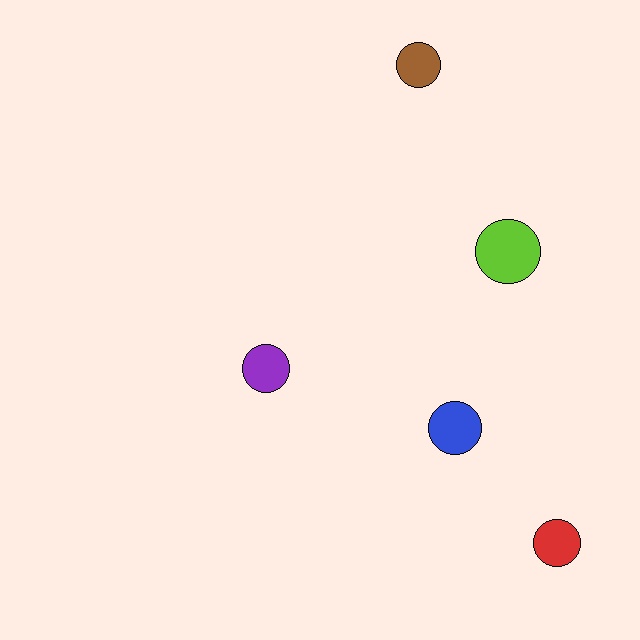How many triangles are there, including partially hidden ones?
There are no triangles.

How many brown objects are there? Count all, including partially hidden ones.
There is 1 brown object.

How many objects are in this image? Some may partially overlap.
There are 5 objects.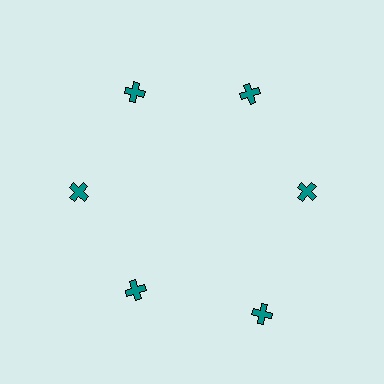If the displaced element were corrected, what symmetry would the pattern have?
It would have 6-fold rotational symmetry — the pattern would map onto itself every 60 degrees.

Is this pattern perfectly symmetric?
No. The 6 teal crosses are arranged in a ring, but one element near the 5 o'clock position is pushed outward from the center, breaking the 6-fold rotational symmetry.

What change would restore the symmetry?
The symmetry would be restored by moving it inward, back onto the ring so that all 6 crosses sit at equal angles and equal distance from the center.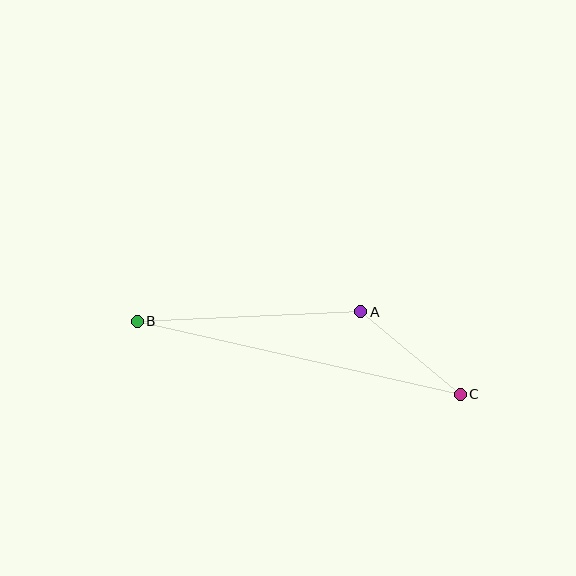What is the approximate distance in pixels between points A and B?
The distance between A and B is approximately 224 pixels.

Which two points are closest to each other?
Points A and C are closest to each other.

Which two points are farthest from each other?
Points B and C are farthest from each other.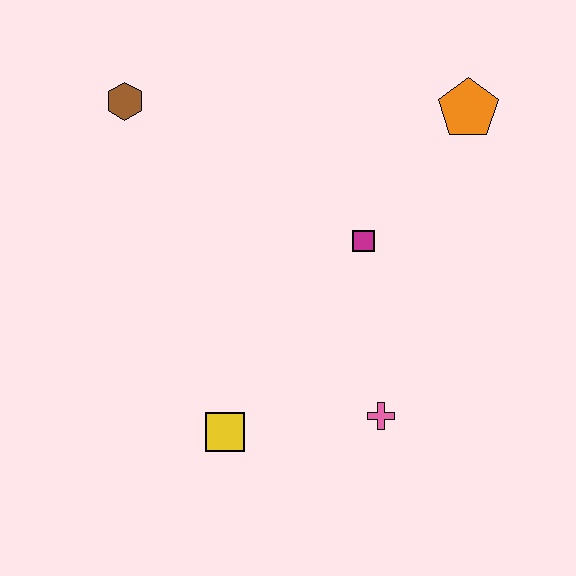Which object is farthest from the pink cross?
The brown hexagon is farthest from the pink cross.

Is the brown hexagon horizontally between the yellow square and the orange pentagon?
No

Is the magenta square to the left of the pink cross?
Yes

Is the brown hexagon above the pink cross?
Yes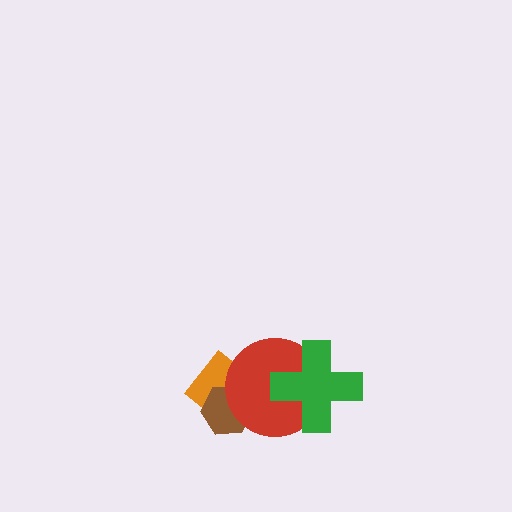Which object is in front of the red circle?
The green cross is in front of the red circle.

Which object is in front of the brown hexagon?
The red circle is in front of the brown hexagon.